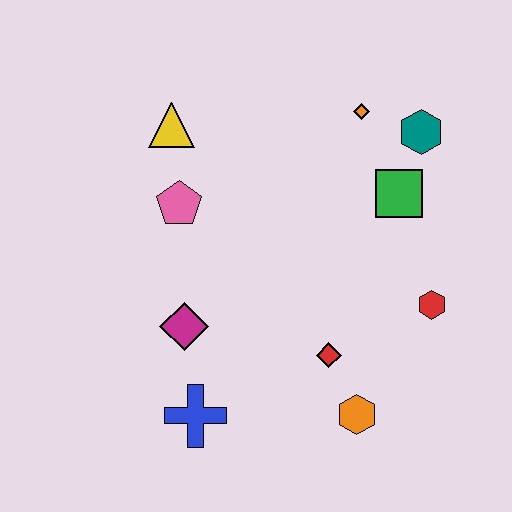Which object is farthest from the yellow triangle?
The orange hexagon is farthest from the yellow triangle.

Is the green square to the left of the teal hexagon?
Yes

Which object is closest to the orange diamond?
The teal hexagon is closest to the orange diamond.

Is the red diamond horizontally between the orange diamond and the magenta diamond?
Yes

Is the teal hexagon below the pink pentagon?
No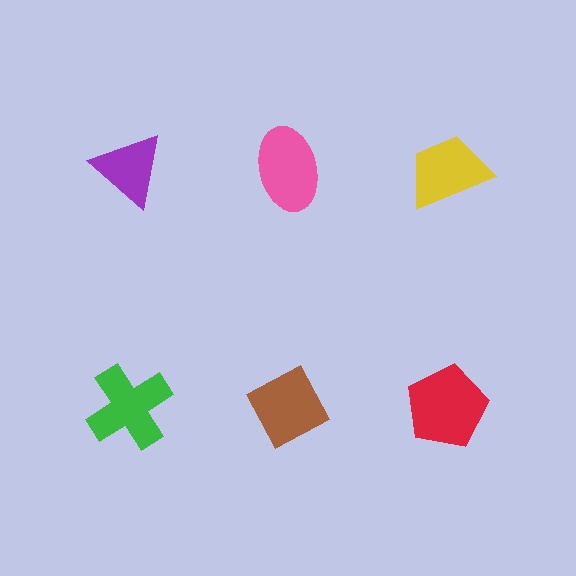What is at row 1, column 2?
A pink ellipse.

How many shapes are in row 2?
3 shapes.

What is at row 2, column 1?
A green cross.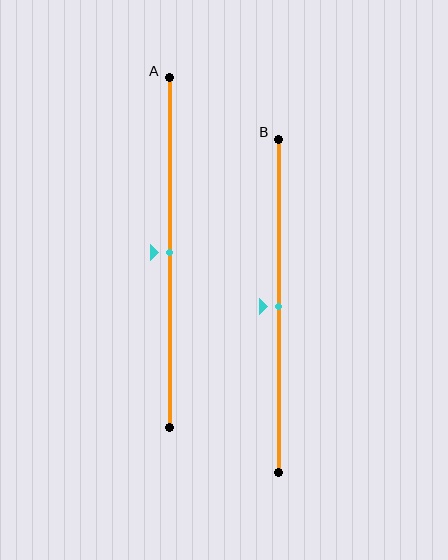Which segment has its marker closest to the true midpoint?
Segment A has its marker closest to the true midpoint.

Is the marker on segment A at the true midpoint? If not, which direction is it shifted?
Yes, the marker on segment A is at the true midpoint.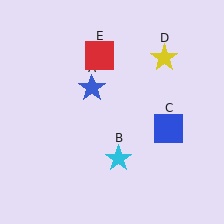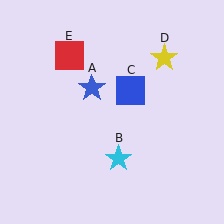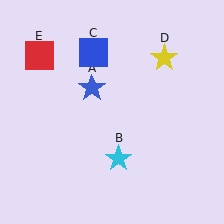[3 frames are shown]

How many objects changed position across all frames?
2 objects changed position: blue square (object C), red square (object E).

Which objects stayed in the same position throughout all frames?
Blue star (object A) and cyan star (object B) and yellow star (object D) remained stationary.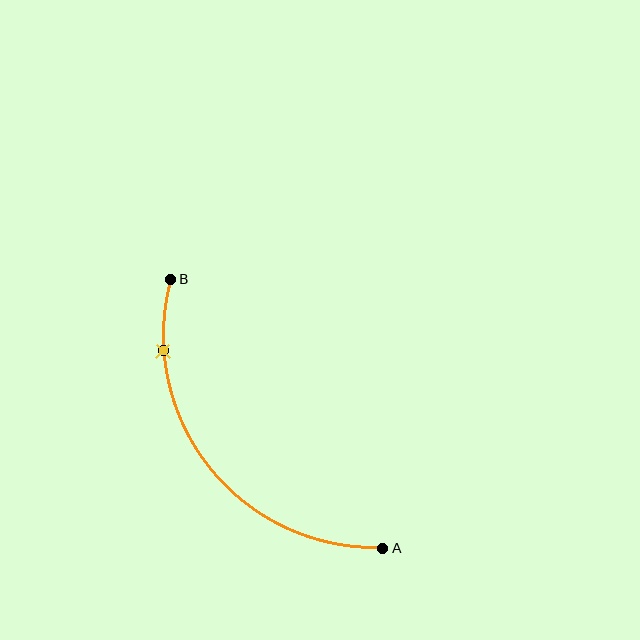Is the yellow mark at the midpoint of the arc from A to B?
No. The yellow mark lies on the arc but is closer to endpoint B. The arc midpoint would be at the point on the curve equidistant along the arc from both A and B.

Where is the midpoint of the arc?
The arc midpoint is the point on the curve farthest from the straight line joining A and B. It sits below and to the left of that line.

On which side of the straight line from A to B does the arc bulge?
The arc bulges below and to the left of the straight line connecting A and B.